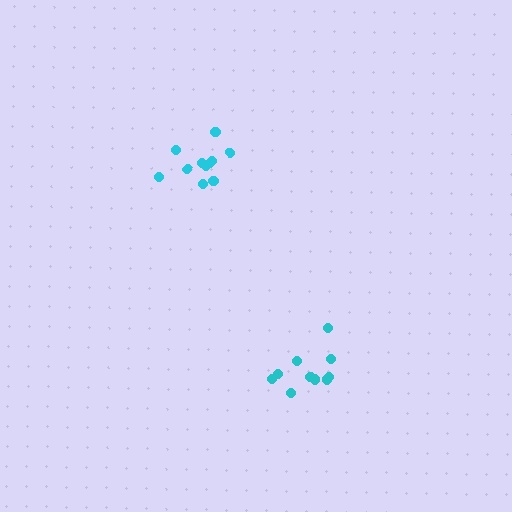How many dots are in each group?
Group 1: 11 dots, Group 2: 10 dots (21 total).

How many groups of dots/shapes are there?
There are 2 groups.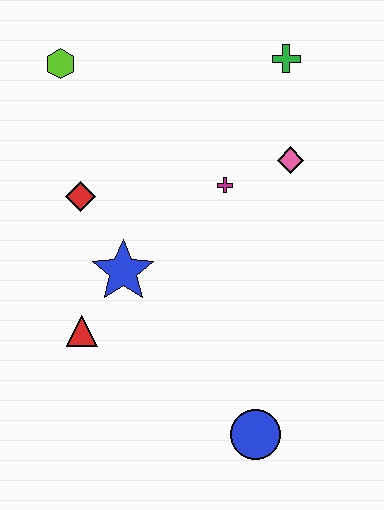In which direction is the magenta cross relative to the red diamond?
The magenta cross is to the right of the red diamond.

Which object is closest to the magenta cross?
The pink diamond is closest to the magenta cross.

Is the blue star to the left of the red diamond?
No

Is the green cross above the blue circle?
Yes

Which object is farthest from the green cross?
The blue circle is farthest from the green cross.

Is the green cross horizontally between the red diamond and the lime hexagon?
No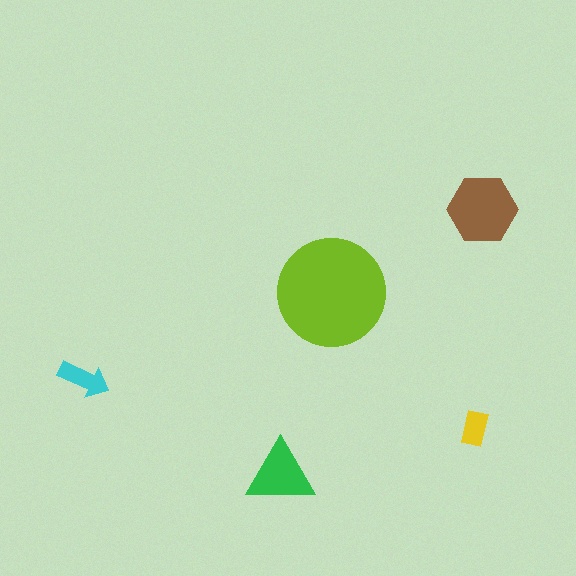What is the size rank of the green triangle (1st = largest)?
3rd.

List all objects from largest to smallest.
The lime circle, the brown hexagon, the green triangle, the cyan arrow, the yellow rectangle.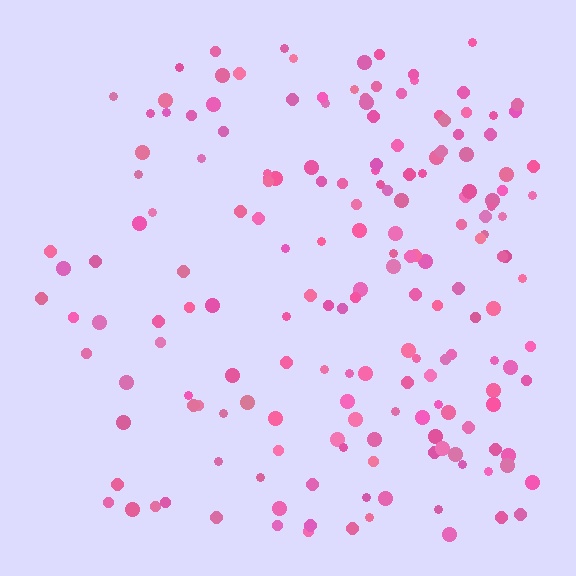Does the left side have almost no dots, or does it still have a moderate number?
Still a moderate number, just noticeably fewer than the right.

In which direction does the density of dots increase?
From left to right, with the right side densest.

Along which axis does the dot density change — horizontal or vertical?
Horizontal.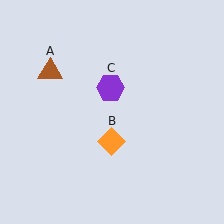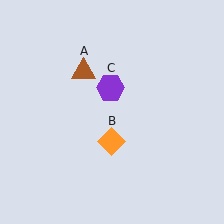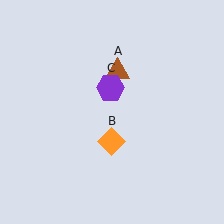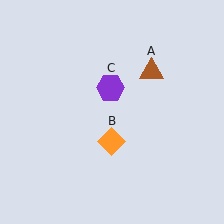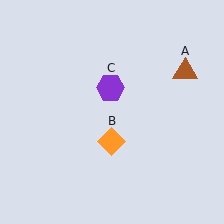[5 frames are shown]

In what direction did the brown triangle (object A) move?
The brown triangle (object A) moved right.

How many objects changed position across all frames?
1 object changed position: brown triangle (object A).